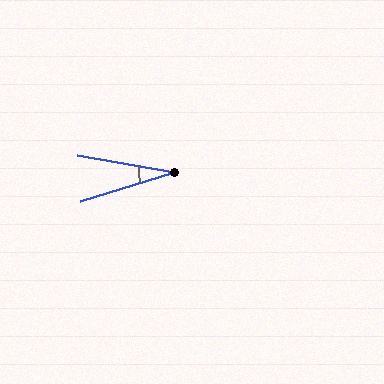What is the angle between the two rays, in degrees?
Approximately 27 degrees.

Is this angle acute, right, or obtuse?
It is acute.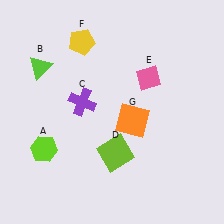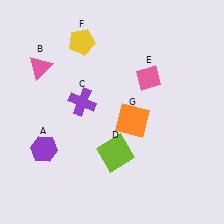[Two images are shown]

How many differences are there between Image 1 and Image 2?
There are 2 differences between the two images.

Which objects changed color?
A changed from lime to purple. B changed from lime to pink.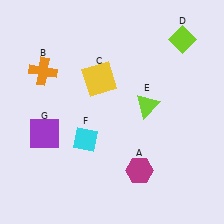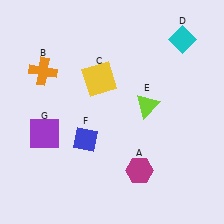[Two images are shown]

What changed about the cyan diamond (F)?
In Image 1, F is cyan. In Image 2, it changed to blue.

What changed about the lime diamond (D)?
In Image 1, D is lime. In Image 2, it changed to cyan.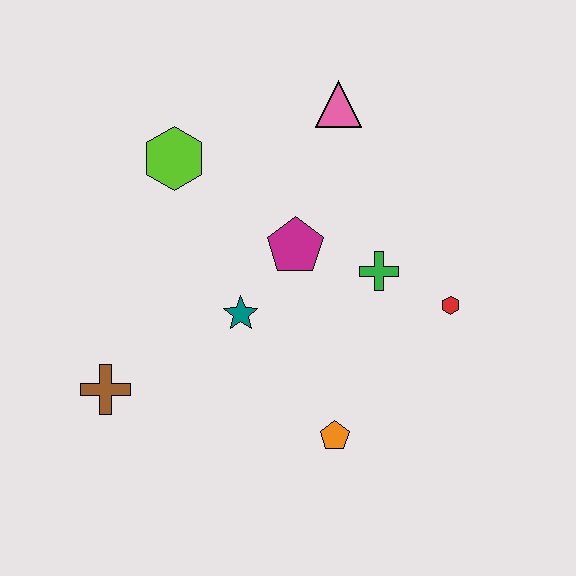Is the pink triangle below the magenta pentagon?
No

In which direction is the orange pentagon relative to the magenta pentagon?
The orange pentagon is below the magenta pentagon.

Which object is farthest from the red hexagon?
The brown cross is farthest from the red hexagon.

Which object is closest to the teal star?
The magenta pentagon is closest to the teal star.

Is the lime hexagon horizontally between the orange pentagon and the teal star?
No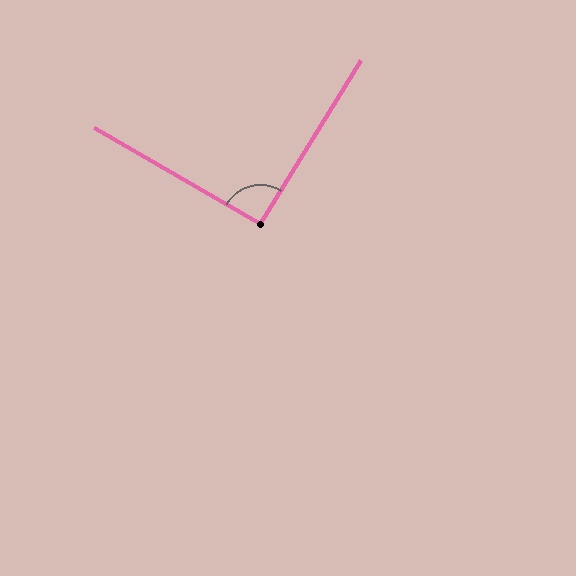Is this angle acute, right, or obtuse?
It is approximately a right angle.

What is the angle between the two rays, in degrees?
Approximately 91 degrees.